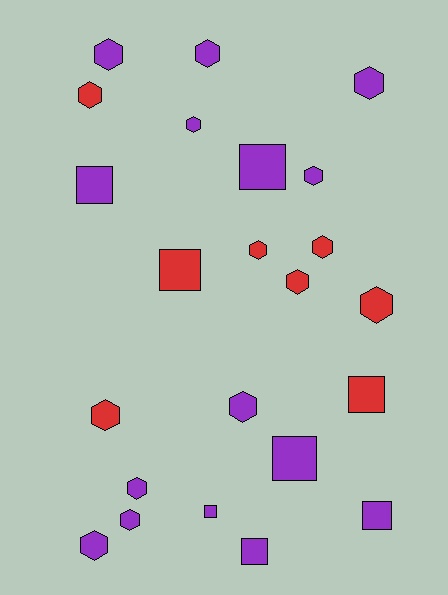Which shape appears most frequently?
Hexagon, with 15 objects.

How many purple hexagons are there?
There are 9 purple hexagons.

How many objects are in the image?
There are 23 objects.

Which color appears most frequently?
Purple, with 15 objects.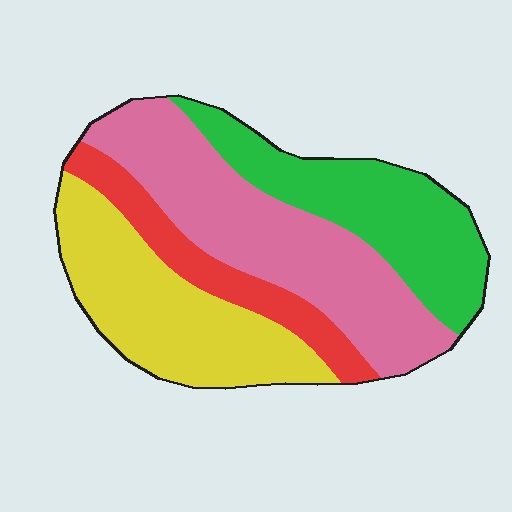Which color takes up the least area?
Red, at roughly 15%.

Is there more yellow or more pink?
Pink.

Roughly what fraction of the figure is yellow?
Yellow covers roughly 25% of the figure.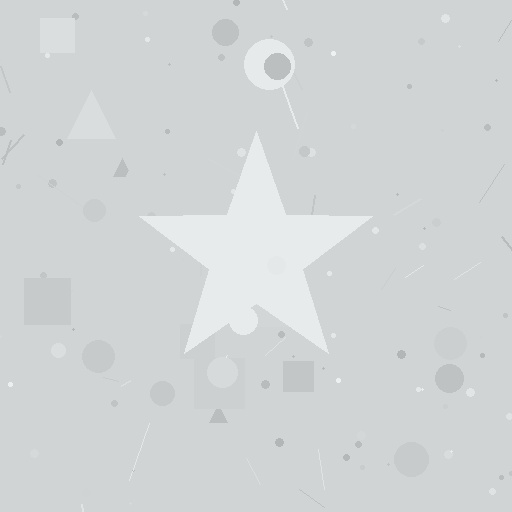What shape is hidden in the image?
A star is hidden in the image.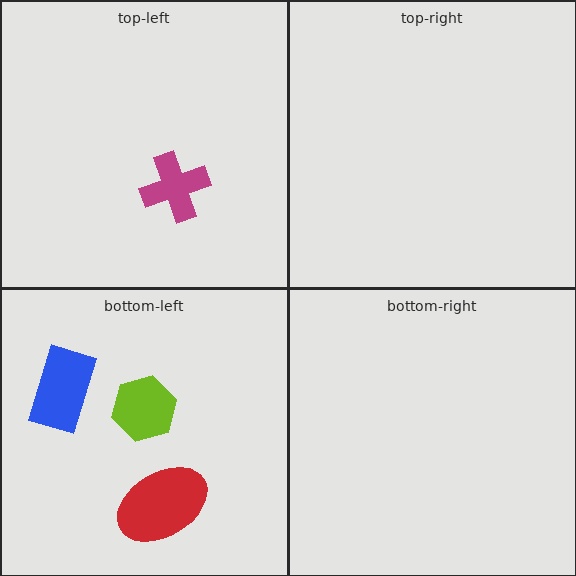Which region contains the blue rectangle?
The bottom-left region.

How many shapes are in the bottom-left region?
3.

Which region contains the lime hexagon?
The bottom-left region.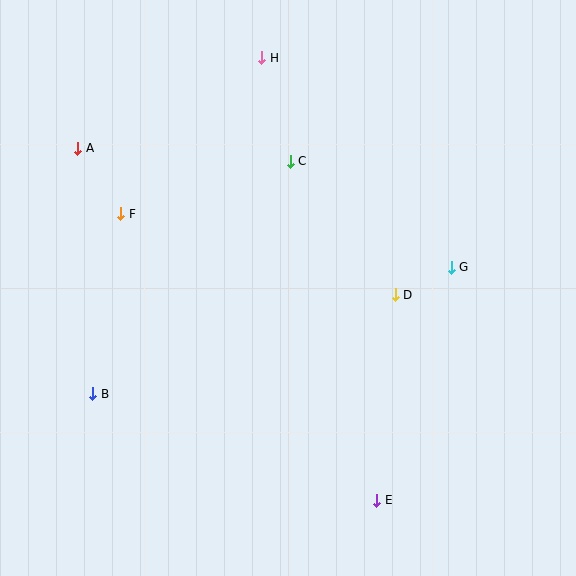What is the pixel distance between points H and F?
The distance between H and F is 210 pixels.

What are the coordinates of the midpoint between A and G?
The midpoint between A and G is at (265, 208).